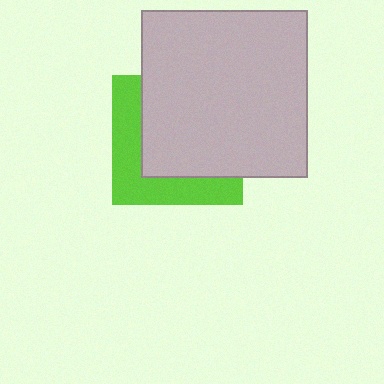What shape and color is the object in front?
The object in front is a light gray square.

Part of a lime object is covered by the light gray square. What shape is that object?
It is a square.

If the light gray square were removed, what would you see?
You would see the complete lime square.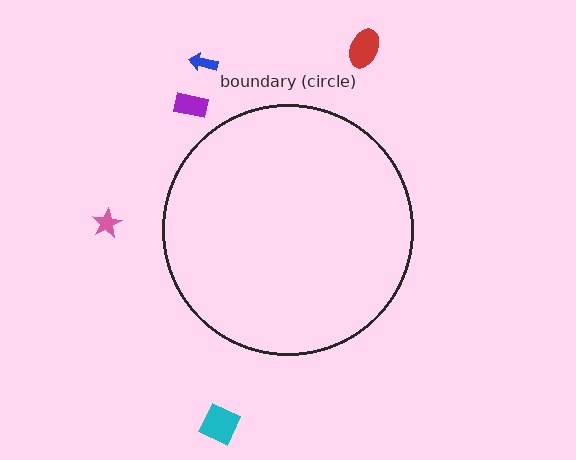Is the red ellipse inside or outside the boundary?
Outside.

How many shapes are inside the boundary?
0 inside, 5 outside.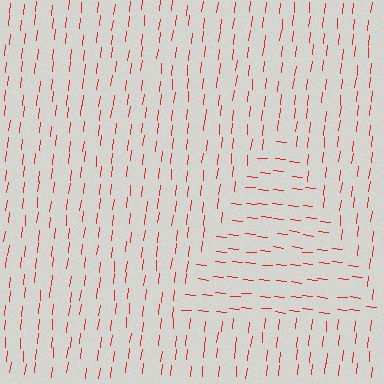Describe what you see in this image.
The image is filled with small red line segments. A triangle region in the image has lines oriented differently from the surrounding lines, creating a visible texture boundary.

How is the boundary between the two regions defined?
The boundary is defined purely by a change in line orientation (approximately 90 degrees difference). All lines are the same color and thickness.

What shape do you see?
I see a triangle.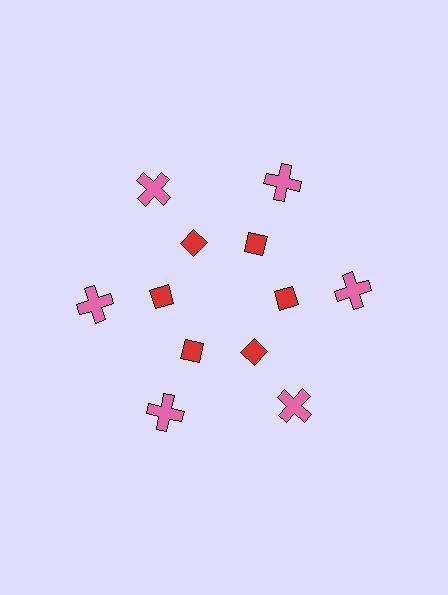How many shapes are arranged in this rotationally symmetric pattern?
There are 12 shapes, arranged in 6 groups of 2.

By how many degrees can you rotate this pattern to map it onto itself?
The pattern maps onto itself every 60 degrees of rotation.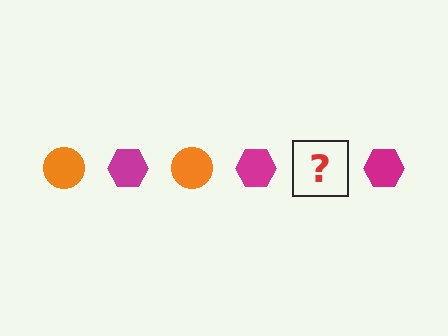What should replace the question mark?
The question mark should be replaced with an orange circle.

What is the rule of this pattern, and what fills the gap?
The rule is that the pattern alternates between orange circle and magenta hexagon. The gap should be filled with an orange circle.